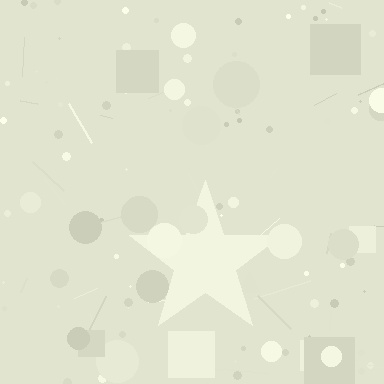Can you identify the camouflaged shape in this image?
The camouflaged shape is a star.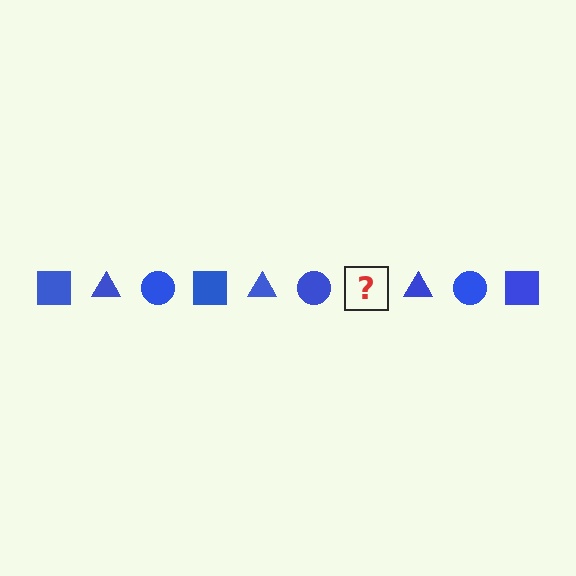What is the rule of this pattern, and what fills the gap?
The rule is that the pattern cycles through square, triangle, circle shapes in blue. The gap should be filled with a blue square.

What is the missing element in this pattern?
The missing element is a blue square.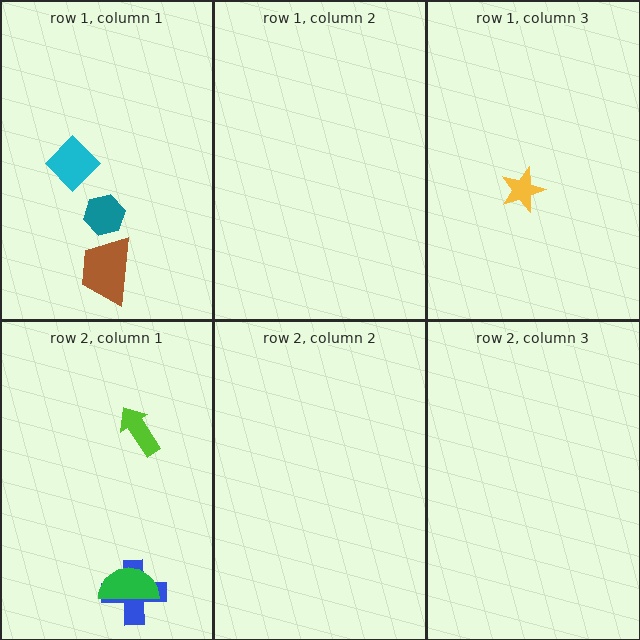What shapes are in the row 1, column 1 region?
The brown trapezoid, the cyan diamond, the teal hexagon.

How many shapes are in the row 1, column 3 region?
1.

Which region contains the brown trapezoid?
The row 1, column 1 region.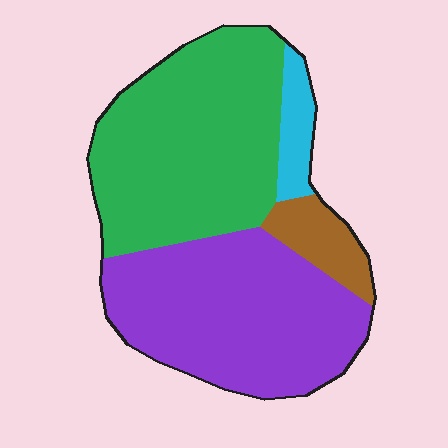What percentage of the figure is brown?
Brown takes up about one tenth (1/10) of the figure.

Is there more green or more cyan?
Green.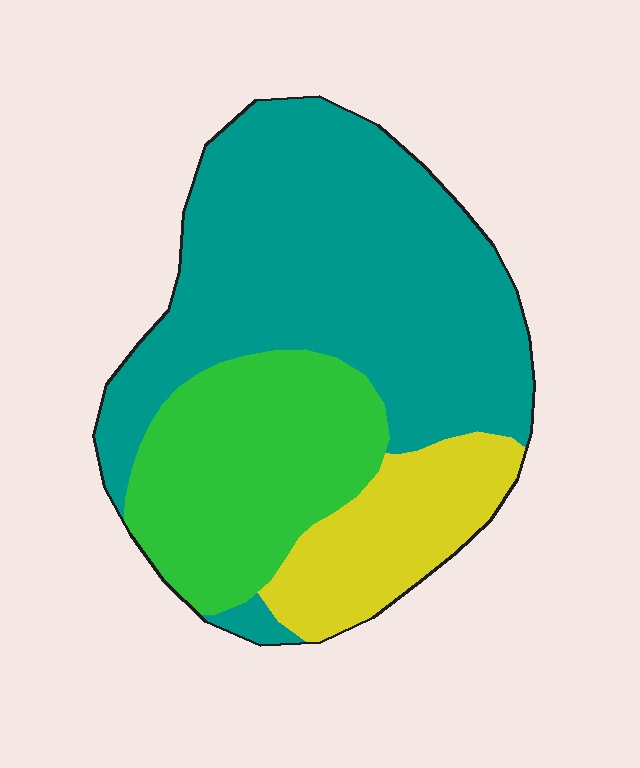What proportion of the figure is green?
Green covers 28% of the figure.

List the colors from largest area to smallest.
From largest to smallest: teal, green, yellow.